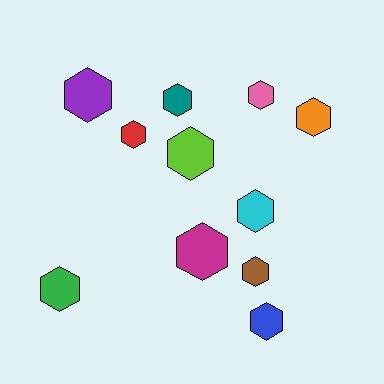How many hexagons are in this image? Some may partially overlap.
There are 11 hexagons.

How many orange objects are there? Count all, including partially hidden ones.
There is 1 orange object.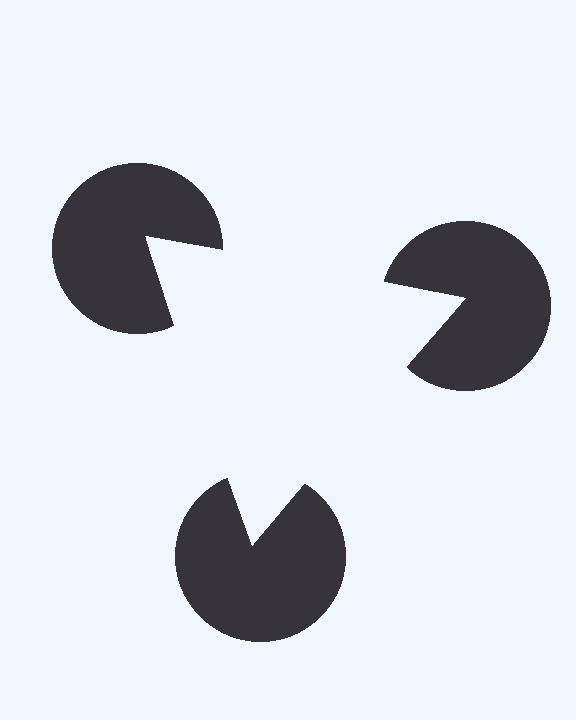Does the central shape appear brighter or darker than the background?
It typically appears slightly brighter than the background, even though no actual brightness change is drawn.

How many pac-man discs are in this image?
There are 3 — one at each vertex of the illusory triangle.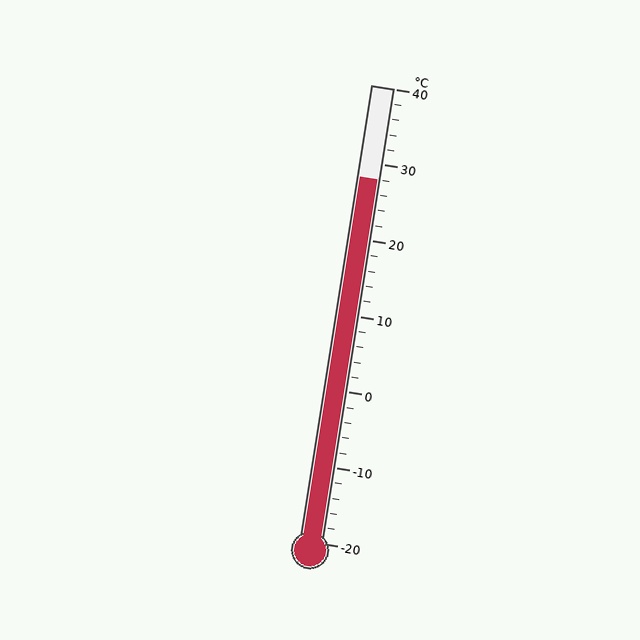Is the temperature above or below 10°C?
The temperature is above 10°C.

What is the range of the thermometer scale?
The thermometer scale ranges from -20°C to 40°C.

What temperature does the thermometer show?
The thermometer shows approximately 28°C.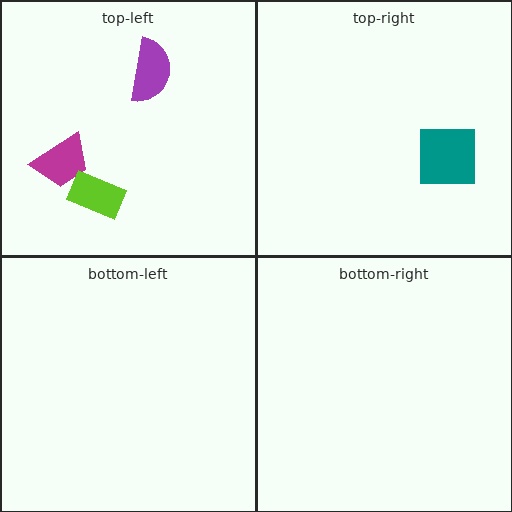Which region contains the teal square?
The top-right region.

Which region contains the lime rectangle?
The top-left region.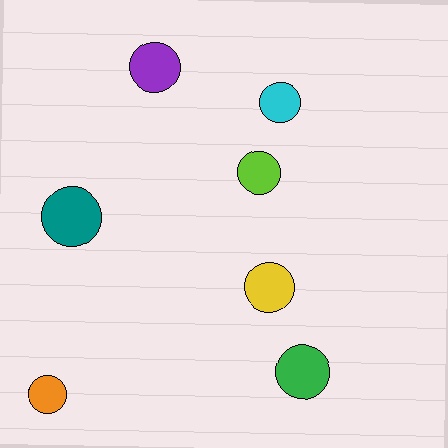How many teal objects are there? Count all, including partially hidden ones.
There is 1 teal object.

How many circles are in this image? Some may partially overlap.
There are 7 circles.